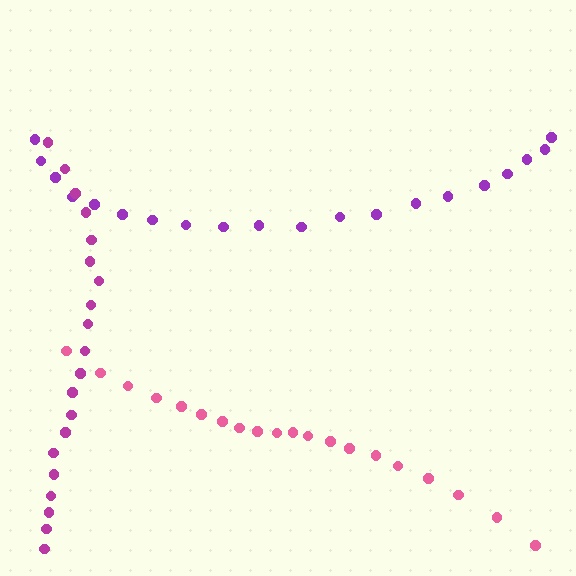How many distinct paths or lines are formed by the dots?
There are 3 distinct paths.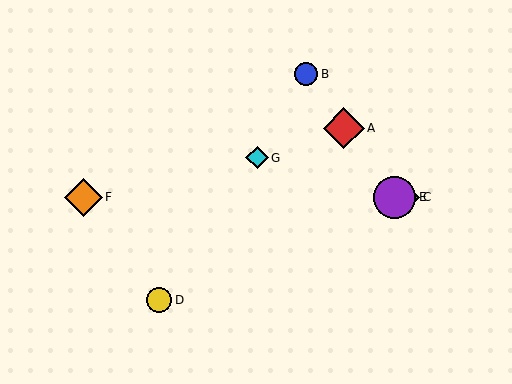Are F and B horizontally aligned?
No, F is at y≈197 and B is at y≈74.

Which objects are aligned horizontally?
Objects C, E, F are aligned horizontally.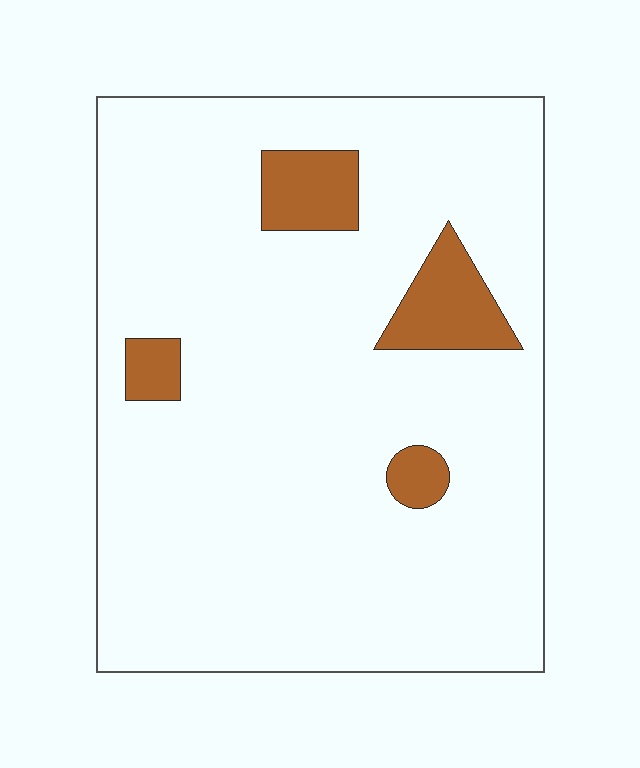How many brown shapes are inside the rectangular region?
4.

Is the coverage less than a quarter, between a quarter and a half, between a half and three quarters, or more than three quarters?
Less than a quarter.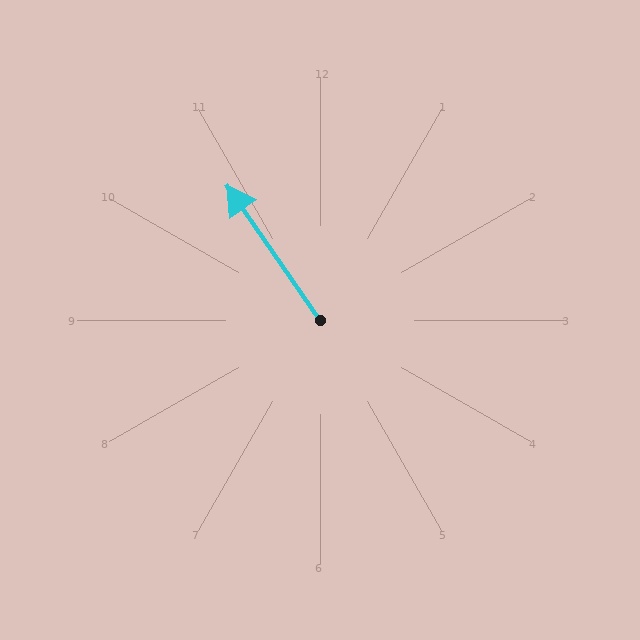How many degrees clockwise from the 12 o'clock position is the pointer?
Approximately 325 degrees.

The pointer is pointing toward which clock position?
Roughly 11 o'clock.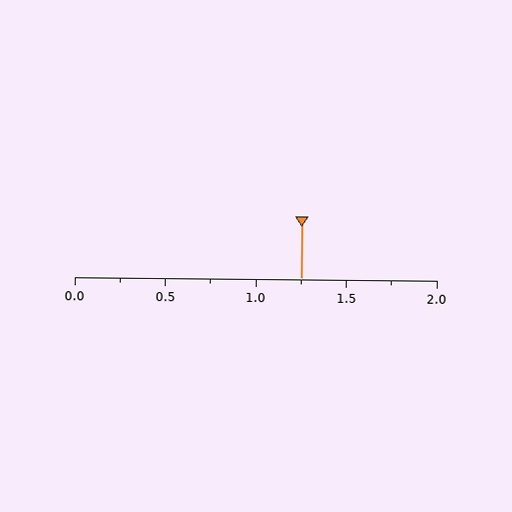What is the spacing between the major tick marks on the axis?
The major ticks are spaced 0.5 apart.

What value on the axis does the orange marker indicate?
The marker indicates approximately 1.25.